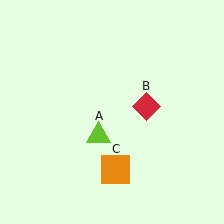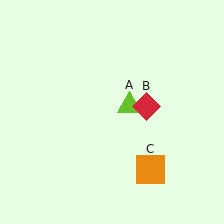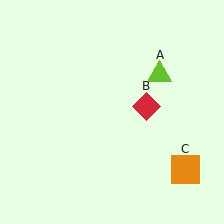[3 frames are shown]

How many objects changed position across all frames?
2 objects changed position: lime triangle (object A), orange square (object C).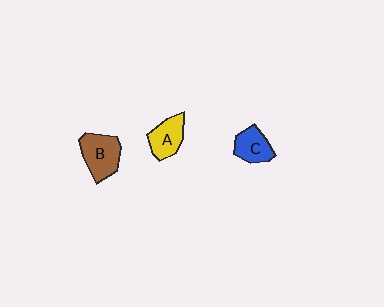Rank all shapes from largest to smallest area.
From largest to smallest: B (brown), A (yellow), C (blue).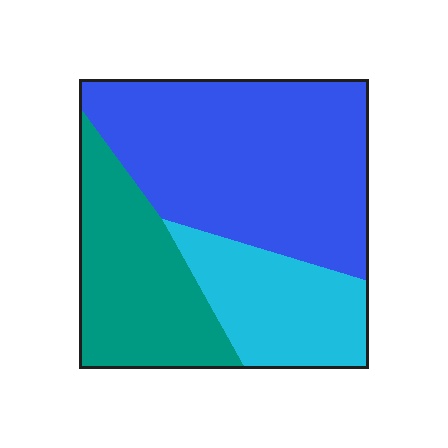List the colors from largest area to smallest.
From largest to smallest: blue, teal, cyan.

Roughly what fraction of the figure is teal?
Teal covers about 30% of the figure.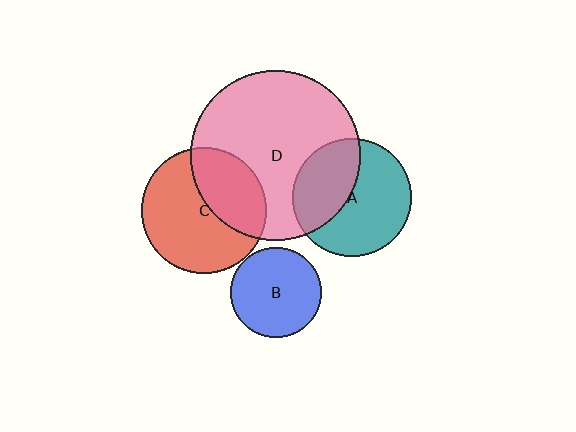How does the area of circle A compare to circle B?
Approximately 1.7 times.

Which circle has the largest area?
Circle D (pink).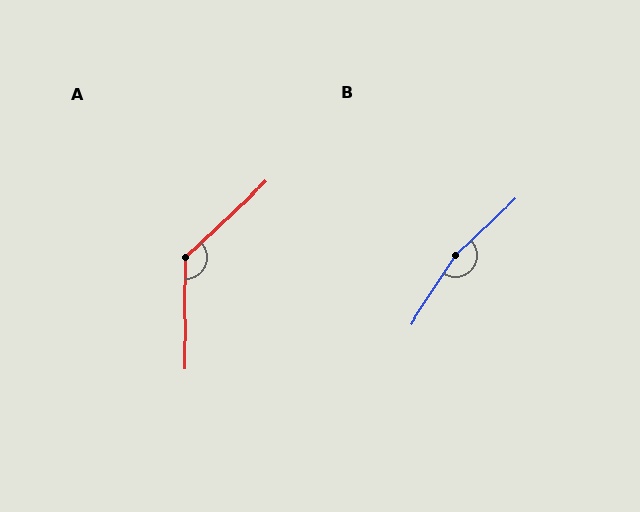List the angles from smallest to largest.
A (133°), B (166°).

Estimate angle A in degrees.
Approximately 133 degrees.